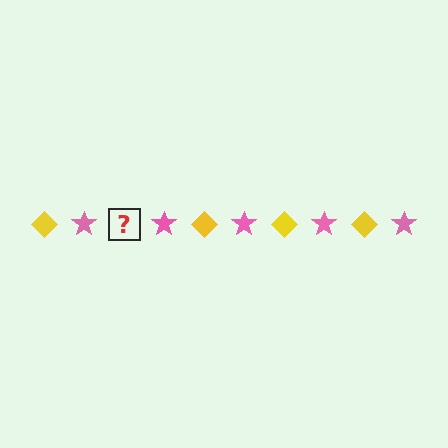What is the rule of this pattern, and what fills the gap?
The rule is that the pattern alternates between yellow diamond and pink star. The gap should be filled with a yellow diamond.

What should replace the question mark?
The question mark should be replaced with a yellow diamond.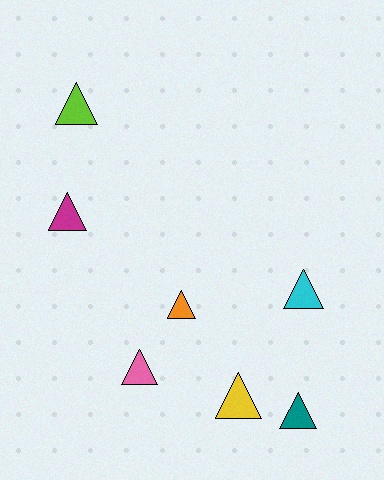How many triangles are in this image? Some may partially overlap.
There are 7 triangles.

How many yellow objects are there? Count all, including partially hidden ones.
There is 1 yellow object.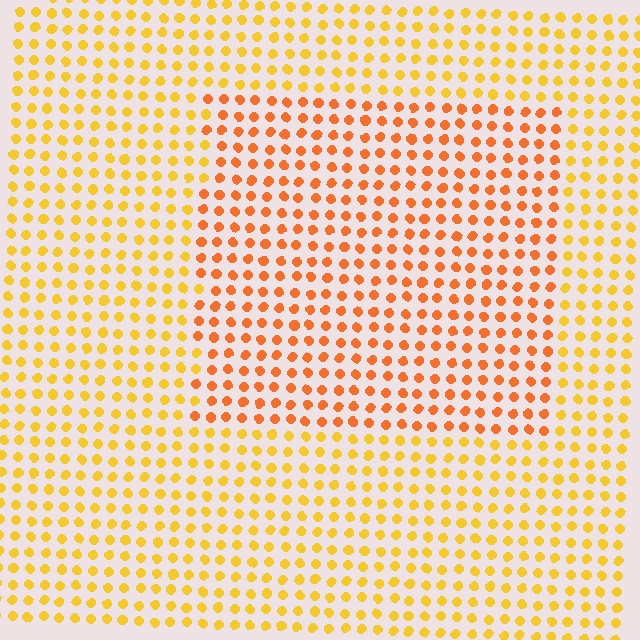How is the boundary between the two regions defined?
The boundary is defined purely by a slight shift in hue (about 28 degrees). Spacing, size, and orientation are identical on both sides.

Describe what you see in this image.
The image is filled with small yellow elements in a uniform arrangement. A rectangle-shaped region is visible where the elements are tinted to a slightly different hue, forming a subtle color boundary.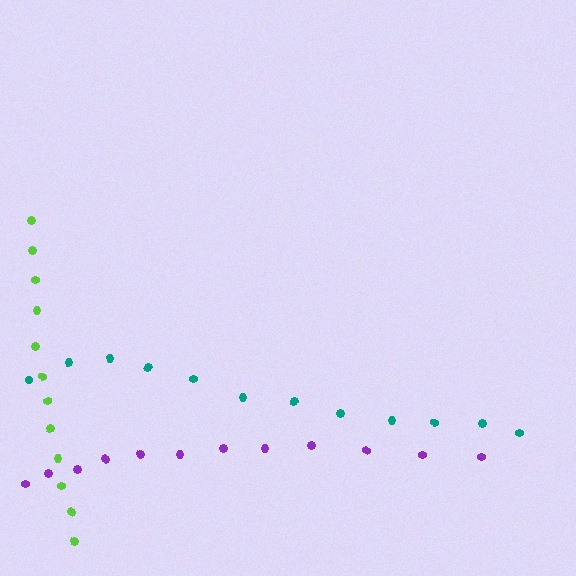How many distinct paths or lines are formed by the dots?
There are 3 distinct paths.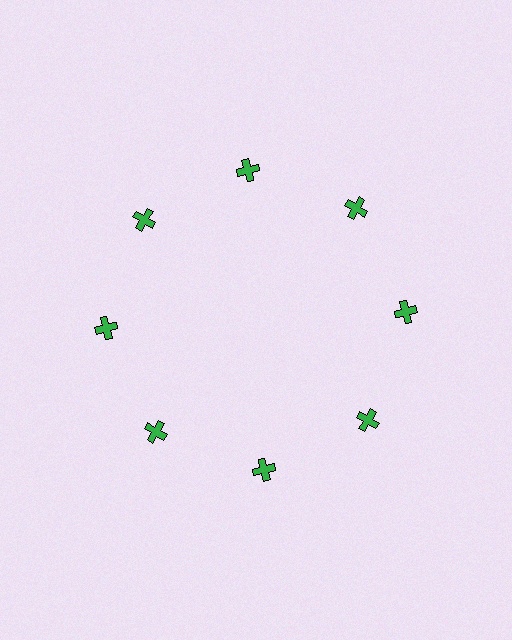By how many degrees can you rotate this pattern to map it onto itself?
The pattern maps onto itself every 45 degrees of rotation.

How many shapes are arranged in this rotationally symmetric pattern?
There are 8 shapes, arranged in 8 groups of 1.